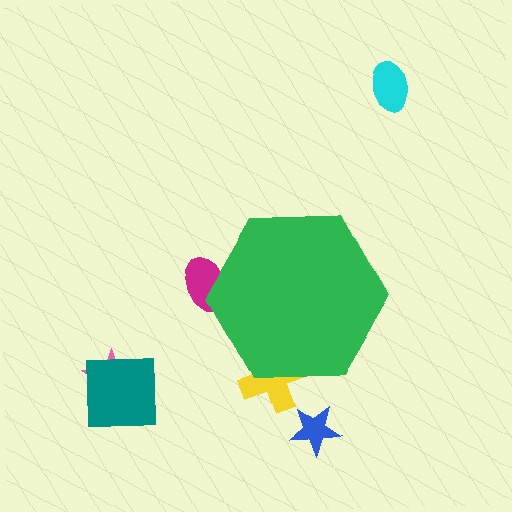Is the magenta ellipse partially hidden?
Yes, the magenta ellipse is partially hidden behind the green hexagon.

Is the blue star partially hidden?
No, the blue star is fully visible.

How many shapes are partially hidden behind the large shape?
2 shapes are partially hidden.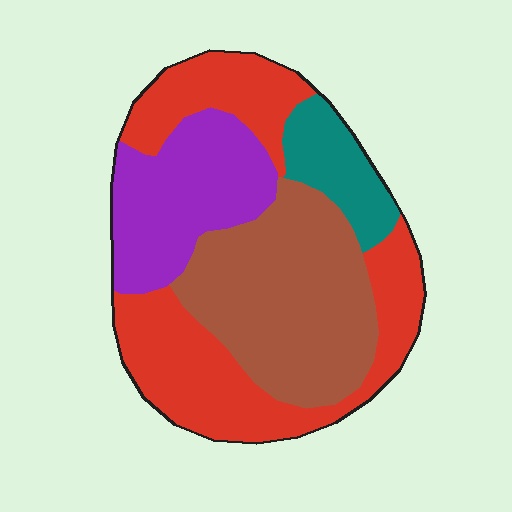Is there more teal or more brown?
Brown.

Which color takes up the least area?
Teal, at roughly 10%.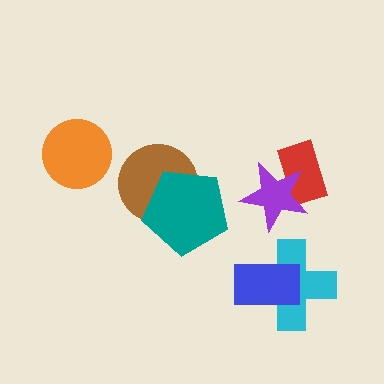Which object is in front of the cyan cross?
The blue rectangle is in front of the cyan cross.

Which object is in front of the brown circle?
The teal pentagon is in front of the brown circle.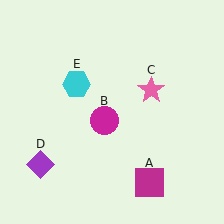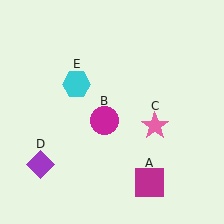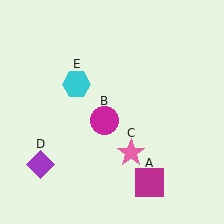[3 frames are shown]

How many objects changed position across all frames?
1 object changed position: pink star (object C).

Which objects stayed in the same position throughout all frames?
Magenta square (object A) and magenta circle (object B) and purple diamond (object D) and cyan hexagon (object E) remained stationary.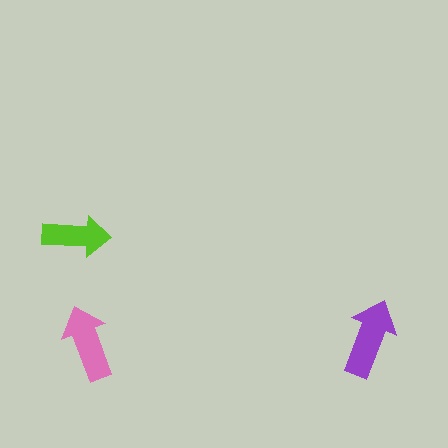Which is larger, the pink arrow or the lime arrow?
The pink one.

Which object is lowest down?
The pink arrow is bottommost.